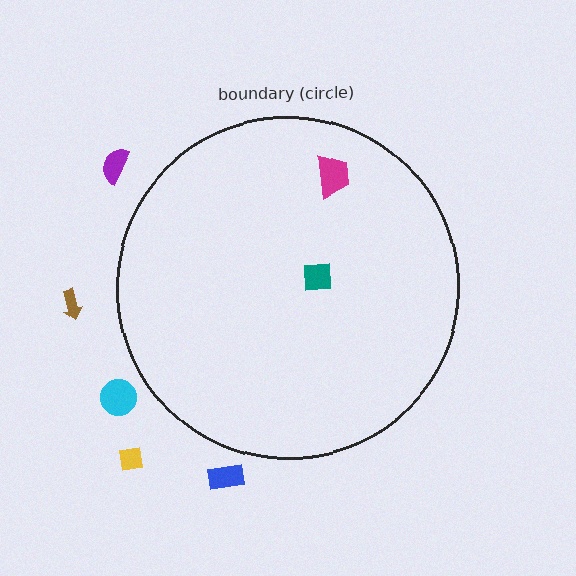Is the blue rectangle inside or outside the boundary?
Outside.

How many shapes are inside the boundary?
2 inside, 5 outside.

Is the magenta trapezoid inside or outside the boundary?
Inside.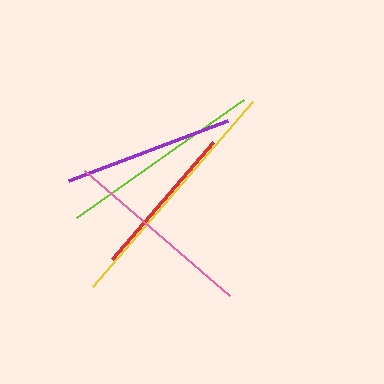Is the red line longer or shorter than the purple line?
The purple line is longer than the red line.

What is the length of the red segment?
The red segment is approximately 154 pixels long.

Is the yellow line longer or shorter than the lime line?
The yellow line is longer than the lime line.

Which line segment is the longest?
The yellow line is the longest at approximately 244 pixels.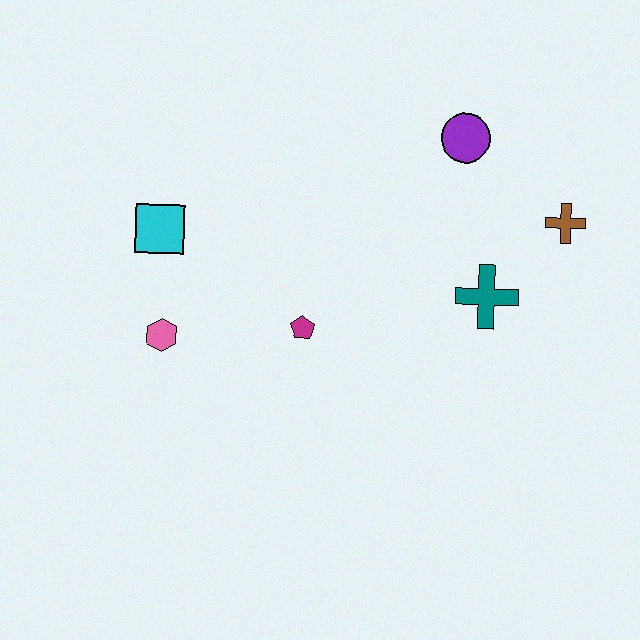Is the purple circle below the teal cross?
No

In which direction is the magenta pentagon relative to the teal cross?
The magenta pentagon is to the left of the teal cross.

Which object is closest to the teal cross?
The brown cross is closest to the teal cross.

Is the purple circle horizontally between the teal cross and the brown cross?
No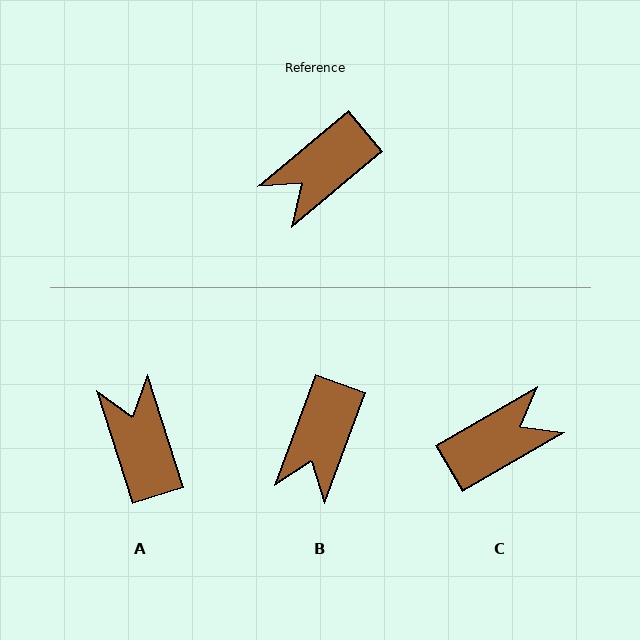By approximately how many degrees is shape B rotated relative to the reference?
Approximately 31 degrees counter-clockwise.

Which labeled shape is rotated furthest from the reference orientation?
C, about 170 degrees away.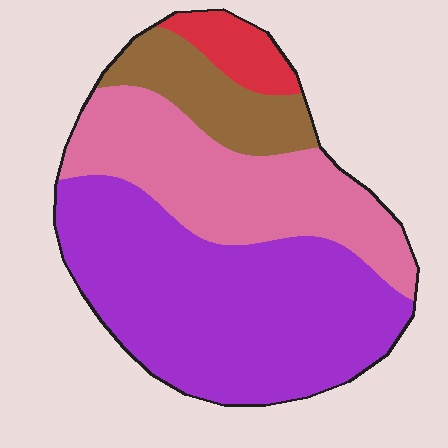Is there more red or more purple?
Purple.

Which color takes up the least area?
Red, at roughly 5%.